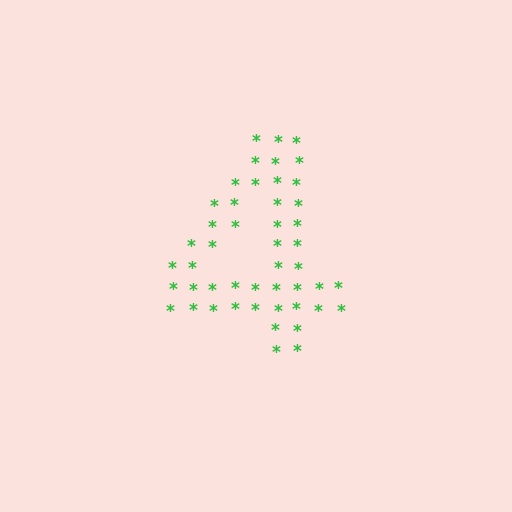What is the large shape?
The large shape is the digit 4.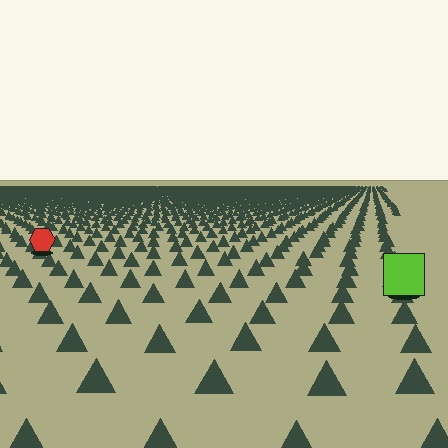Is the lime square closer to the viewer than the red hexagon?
Yes. The lime square is closer — you can tell from the texture gradient: the ground texture is coarser near it.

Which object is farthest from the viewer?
The red hexagon is farthest from the viewer. It appears smaller and the ground texture around it is denser.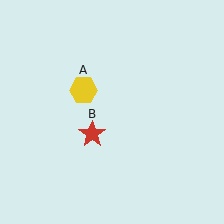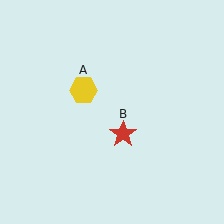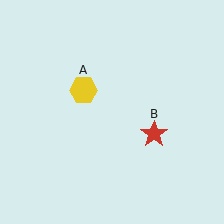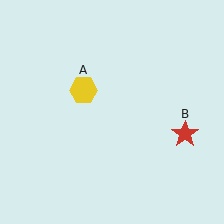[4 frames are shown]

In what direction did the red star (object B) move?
The red star (object B) moved right.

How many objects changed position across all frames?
1 object changed position: red star (object B).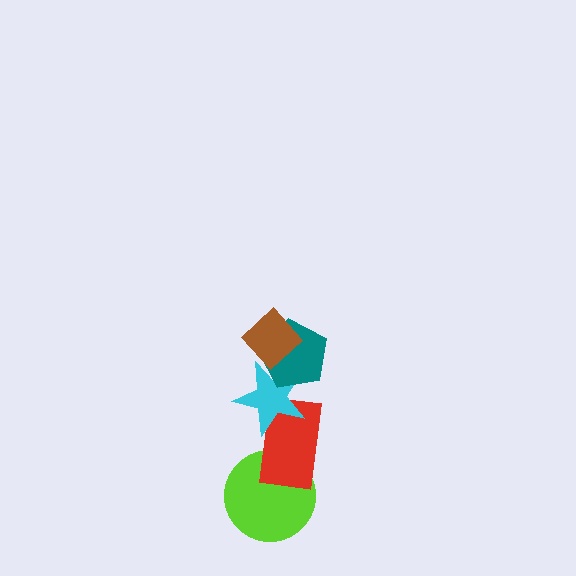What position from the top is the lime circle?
The lime circle is 5th from the top.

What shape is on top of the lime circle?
The red rectangle is on top of the lime circle.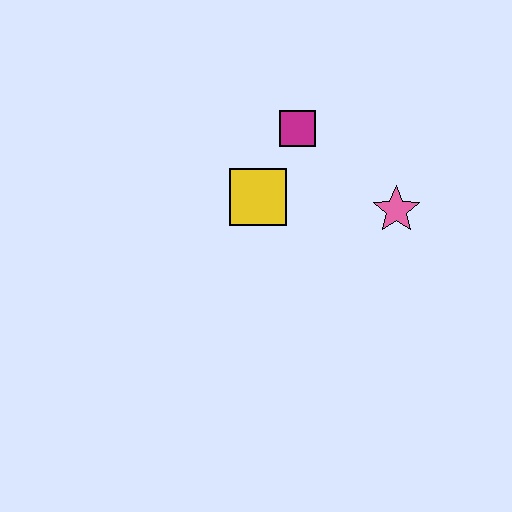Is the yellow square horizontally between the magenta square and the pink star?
No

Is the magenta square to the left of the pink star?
Yes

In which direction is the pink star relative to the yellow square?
The pink star is to the right of the yellow square.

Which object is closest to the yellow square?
The magenta square is closest to the yellow square.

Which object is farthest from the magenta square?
The pink star is farthest from the magenta square.